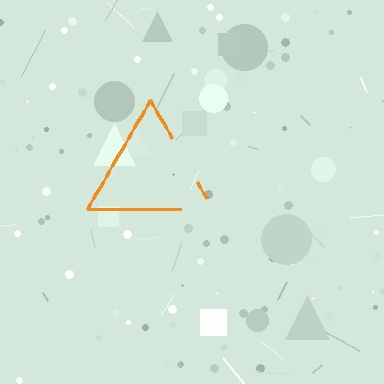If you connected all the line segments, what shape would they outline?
They would outline a triangle.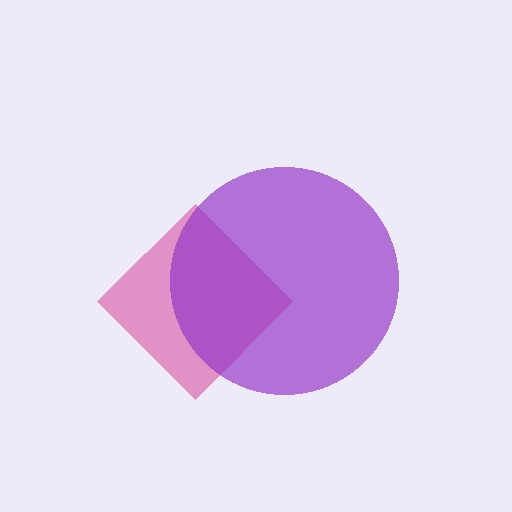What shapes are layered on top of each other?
The layered shapes are: a magenta diamond, a purple circle.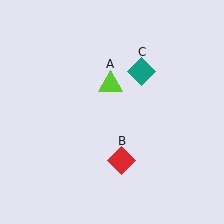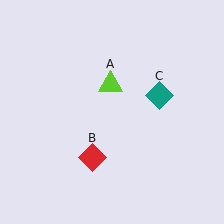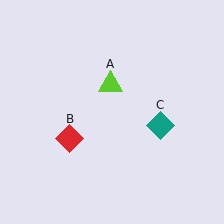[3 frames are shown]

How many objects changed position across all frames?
2 objects changed position: red diamond (object B), teal diamond (object C).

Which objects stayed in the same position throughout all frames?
Lime triangle (object A) remained stationary.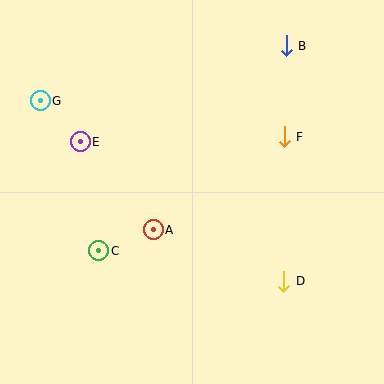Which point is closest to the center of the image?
Point A at (153, 230) is closest to the center.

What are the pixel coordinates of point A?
Point A is at (153, 230).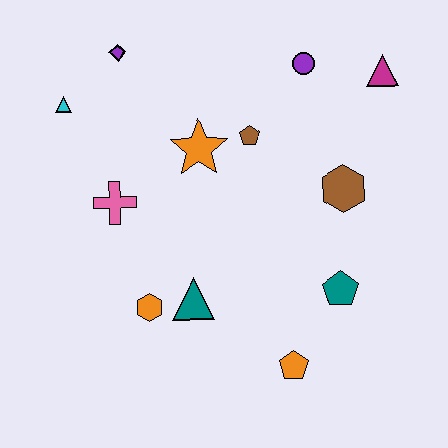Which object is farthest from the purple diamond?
The orange pentagon is farthest from the purple diamond.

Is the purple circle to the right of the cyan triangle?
Yes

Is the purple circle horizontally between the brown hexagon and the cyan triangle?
Yes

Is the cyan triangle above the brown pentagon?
Yes